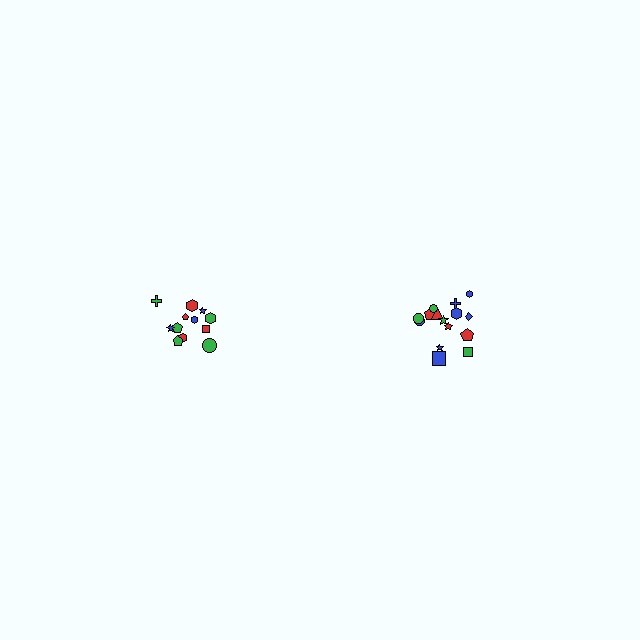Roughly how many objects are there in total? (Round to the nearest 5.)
Roughly 25 objects in total.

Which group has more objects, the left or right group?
The right group.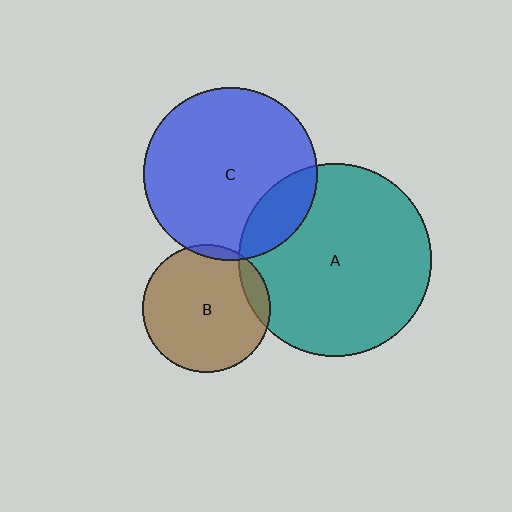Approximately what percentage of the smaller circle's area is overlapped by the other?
Approximately 10%.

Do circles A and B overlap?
Yes.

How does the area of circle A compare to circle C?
Approximately 1.2 times.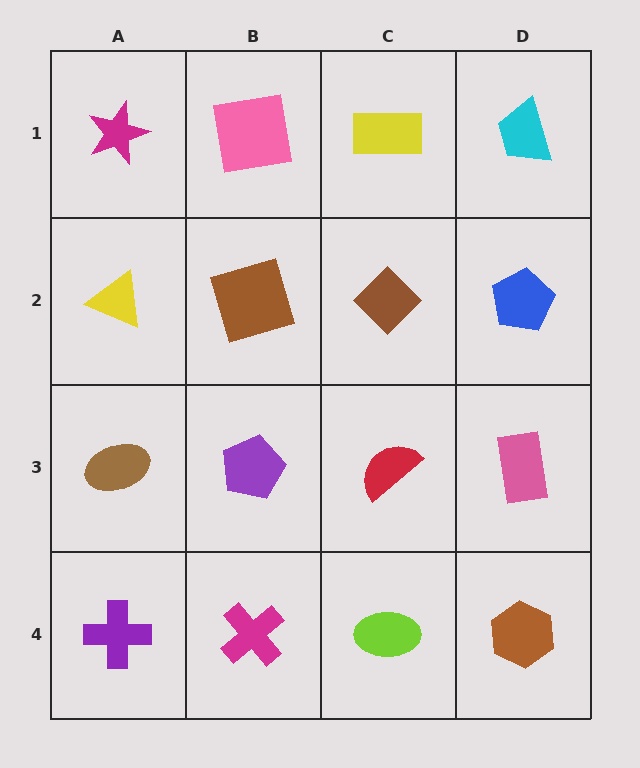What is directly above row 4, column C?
A red semicircle.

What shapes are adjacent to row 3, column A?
A yellow triangle (row 2, column A), a purple cross (row 4, column A), a purple pentagon (row 3, column B).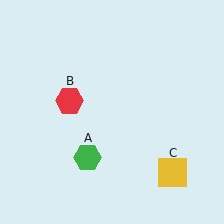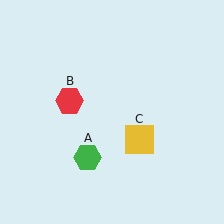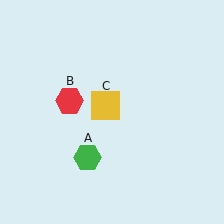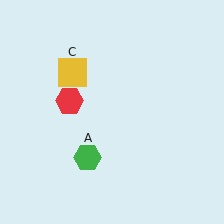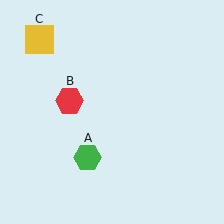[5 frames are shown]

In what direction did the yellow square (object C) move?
The yellow square (object C) moved up and to the left.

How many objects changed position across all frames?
1 object changed position: yellow square (object C).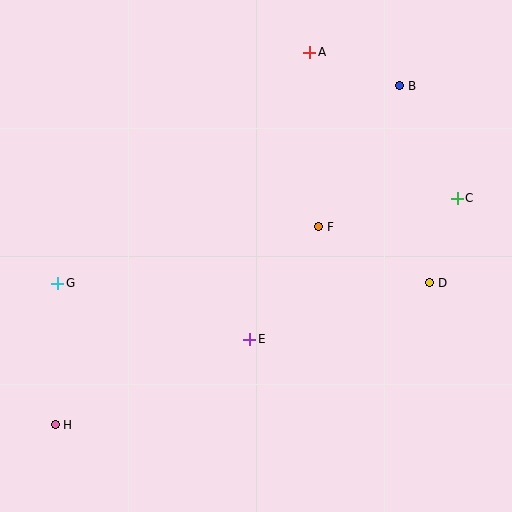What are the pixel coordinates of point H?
Point H is at (55, 425).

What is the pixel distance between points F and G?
The distance between F and G is 267 pixels.